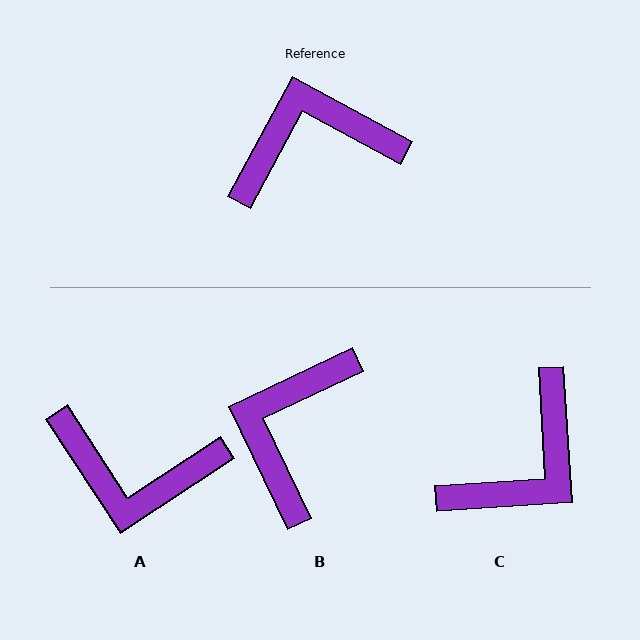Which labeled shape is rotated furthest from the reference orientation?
A, about 152 degrees away.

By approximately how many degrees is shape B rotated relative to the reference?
Approximately 54 degrees counter-clockwise.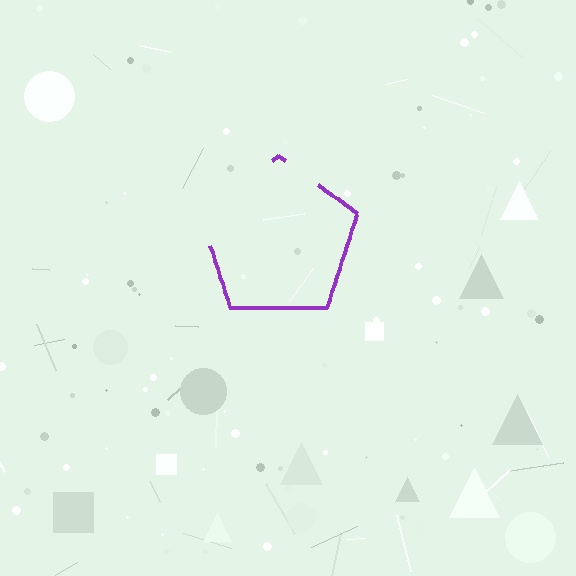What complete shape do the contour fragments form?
The contour fragments form a pentagon.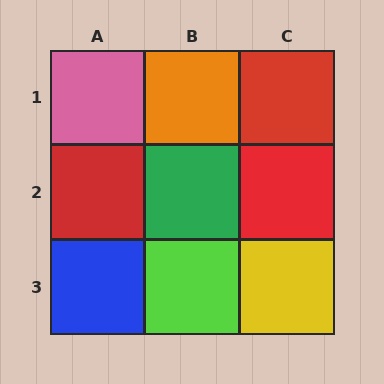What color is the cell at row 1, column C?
Red.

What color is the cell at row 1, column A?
Pink.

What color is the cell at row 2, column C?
Red.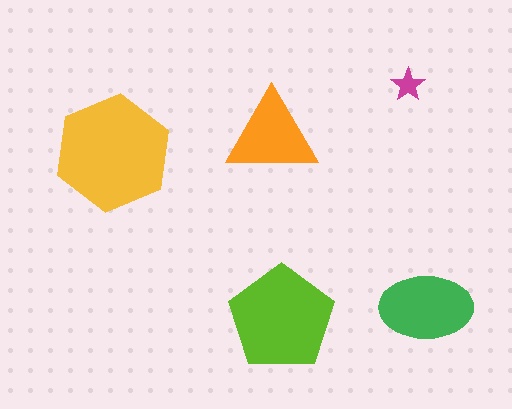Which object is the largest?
The yellow hexagon.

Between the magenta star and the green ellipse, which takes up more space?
The green ellipse.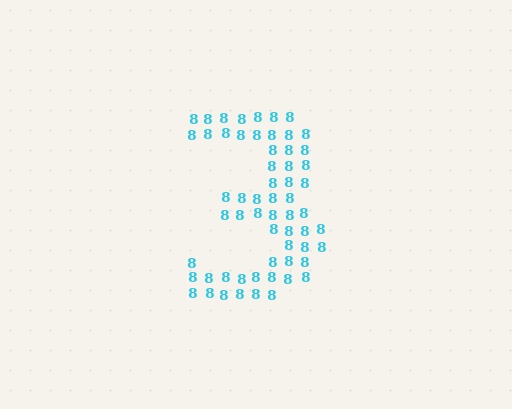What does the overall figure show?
The overall figure shows the digit 3.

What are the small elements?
The small elements are digit 8's.